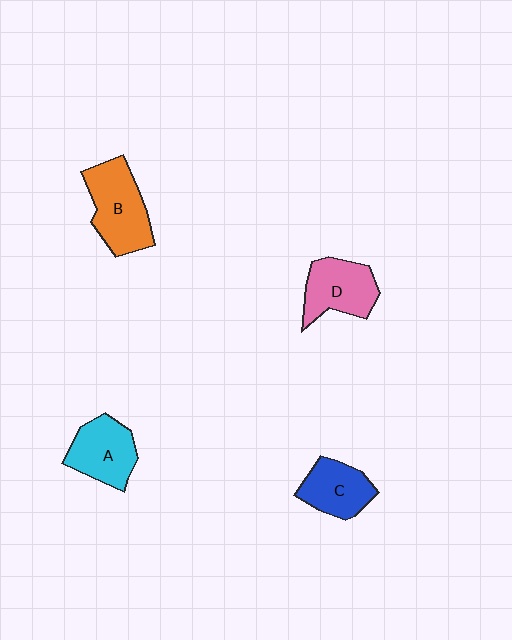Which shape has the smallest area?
Shape C (blue).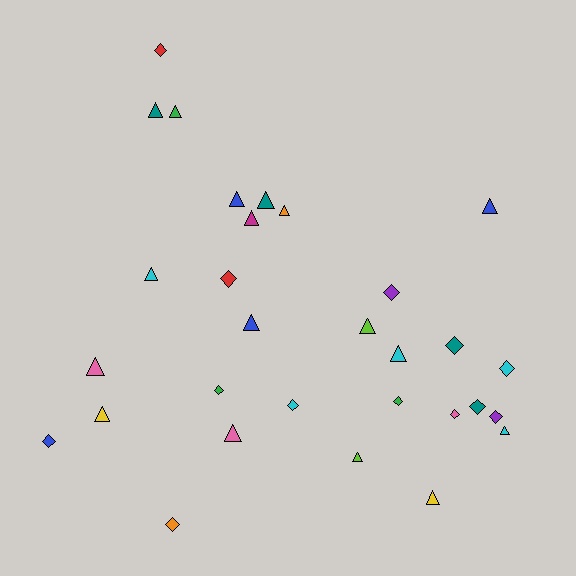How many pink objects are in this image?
There are 3 pink objects.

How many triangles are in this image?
There are 17 triangles.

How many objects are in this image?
There are 30 objects.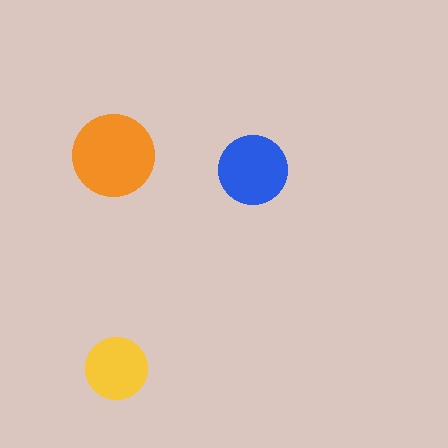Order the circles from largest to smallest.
the orange one, the blue one, the yellow one.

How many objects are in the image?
There are 3 objects in the image.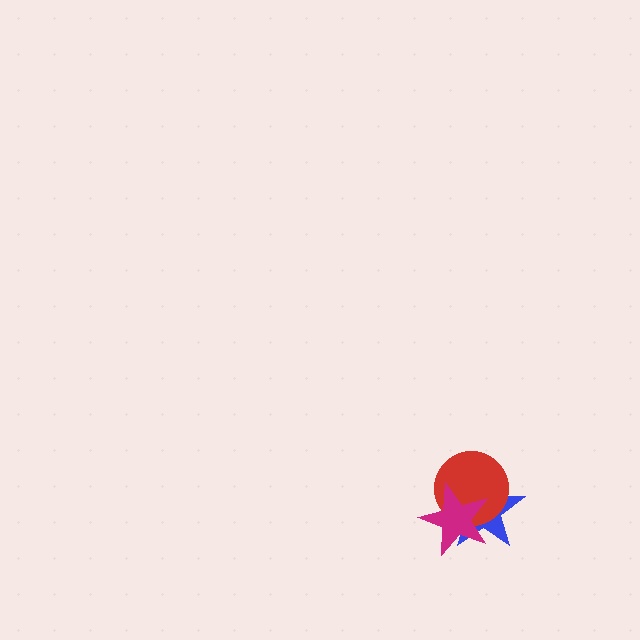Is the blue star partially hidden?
Yes, it is partially covered by another shape.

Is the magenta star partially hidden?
No, no other shape covers it.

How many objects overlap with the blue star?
2 objects overlap with the blue star.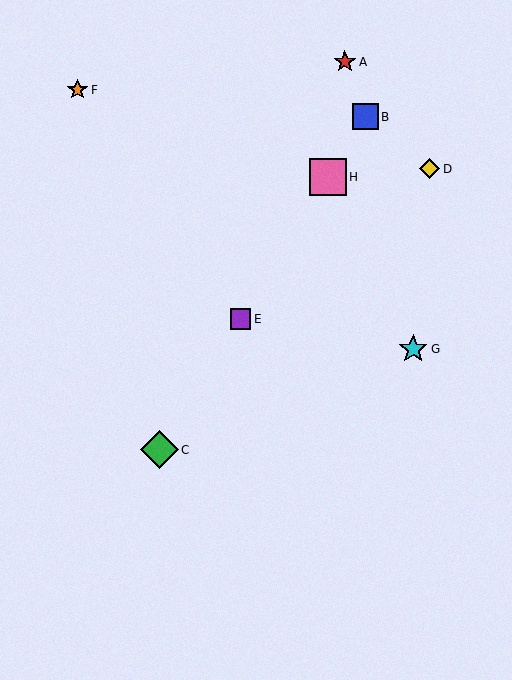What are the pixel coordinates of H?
Object H is at (328, 177).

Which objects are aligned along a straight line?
Objects B, C, E, H are aligned along a straight line.